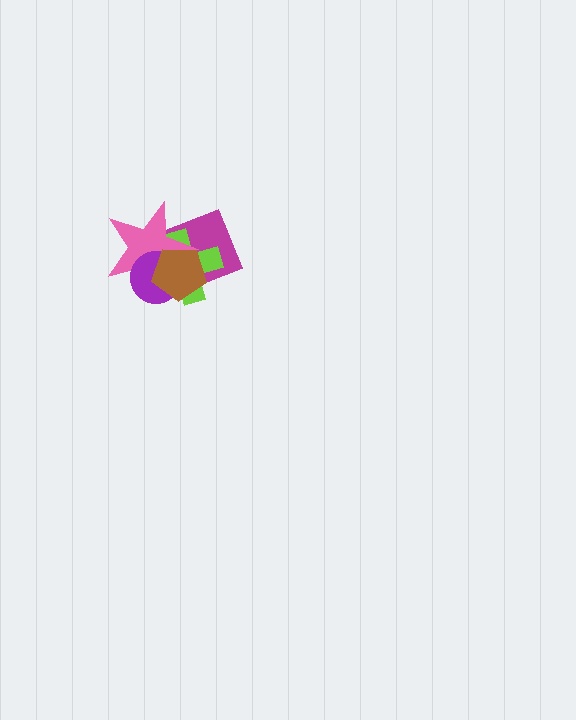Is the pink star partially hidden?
Yes, it is partially covered by another shape.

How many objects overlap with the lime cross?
4 objects overlap with the lime cross.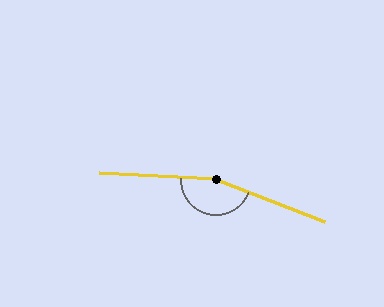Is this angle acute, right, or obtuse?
It is obtuse.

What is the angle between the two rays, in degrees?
Approximately 162 degrees.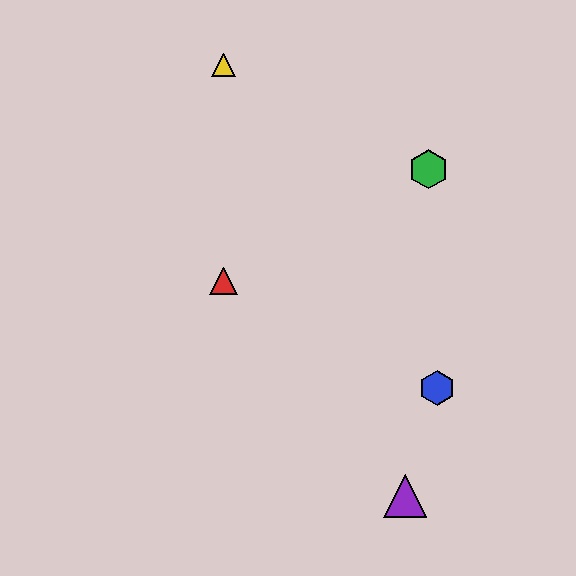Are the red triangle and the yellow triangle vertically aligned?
Yes, both are at x≈224.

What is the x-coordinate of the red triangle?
The red triangle is at x≈224.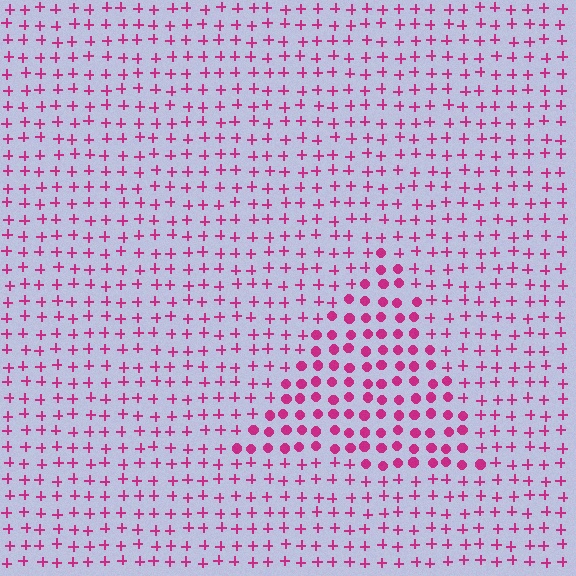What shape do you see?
I see a triangle.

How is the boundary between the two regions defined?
The boundary is defined by a change in element shape: circles inside vs. plus signs outside. All elements share the same color and spacing.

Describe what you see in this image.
The image is filled with small magenta elements arranged in a uniform grid. A triangle-shaped region contains circles, while the surrounding area contains plus signs. The boundary is defined purely by the change in element shape.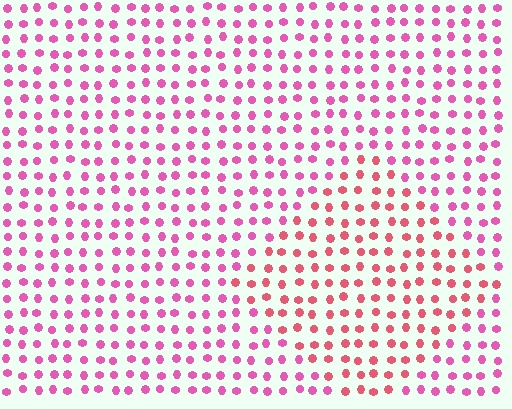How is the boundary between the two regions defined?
The boundary is defined purely by a slight shift in hue (about 29 degrees). Spacing, size, and orientation are identical on both sides.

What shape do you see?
I see a diamond.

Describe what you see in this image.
The image is filled with small pink elements in a uniform arrangement. A diamond-shaped region is visible where the elements are tinted to a slightly different hue, forming a subtle color boundary.